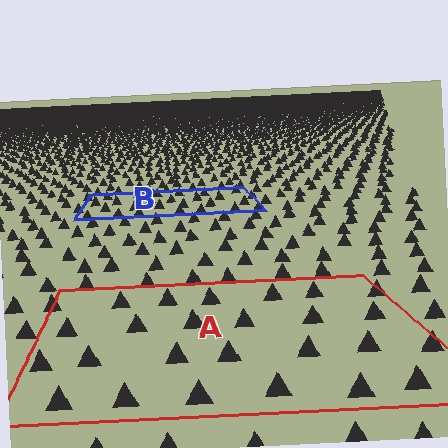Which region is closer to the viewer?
Region A is closer. The texture elements there are larger and more spread out.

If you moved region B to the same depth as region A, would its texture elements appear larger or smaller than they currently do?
They would appear larger. At a closer depth, the same texture elements are projected at a bigger on-screen size.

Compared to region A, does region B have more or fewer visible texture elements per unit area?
Region B has more texture elements per unit area — they are packed more densely because it is farther away.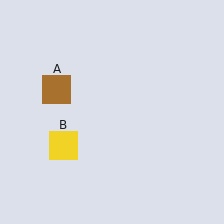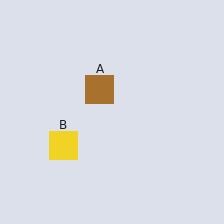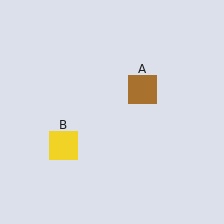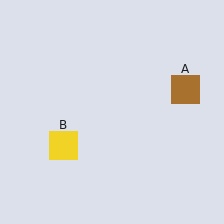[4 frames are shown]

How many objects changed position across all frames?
1 object changed position: brown square (object A).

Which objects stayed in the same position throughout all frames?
Yellow square (object B) remained stationary.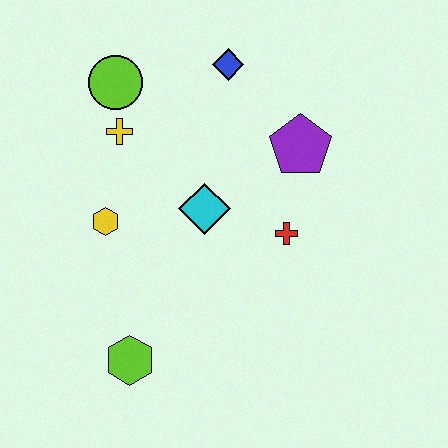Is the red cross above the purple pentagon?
No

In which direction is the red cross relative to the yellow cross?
The red cross is to the right of the yellow cross.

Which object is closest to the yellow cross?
The lime circle is closest to the yellow cross.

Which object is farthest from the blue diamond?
The lime hexagon is farthest from the blue diamond.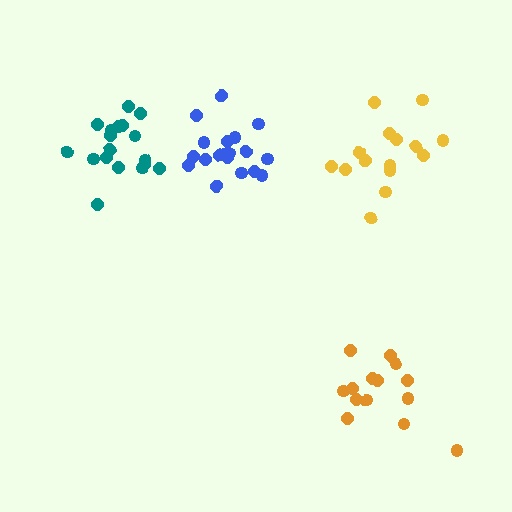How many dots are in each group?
Group 1: 18 dots, Group 2: 14 dots, Group 3: 15 dots, Group 4: 19 dots (66 total).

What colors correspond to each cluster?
The clusters are colored: teal, orange, yellow, blue.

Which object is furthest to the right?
The yellow cluster is rightmost.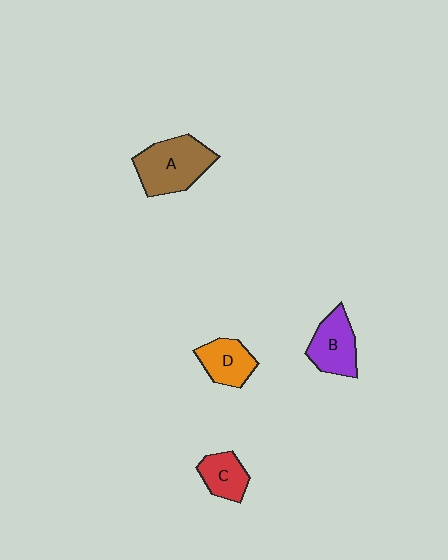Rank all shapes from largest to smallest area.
From largest to smallest: A (brown), B (purple), D (orange), C (red).